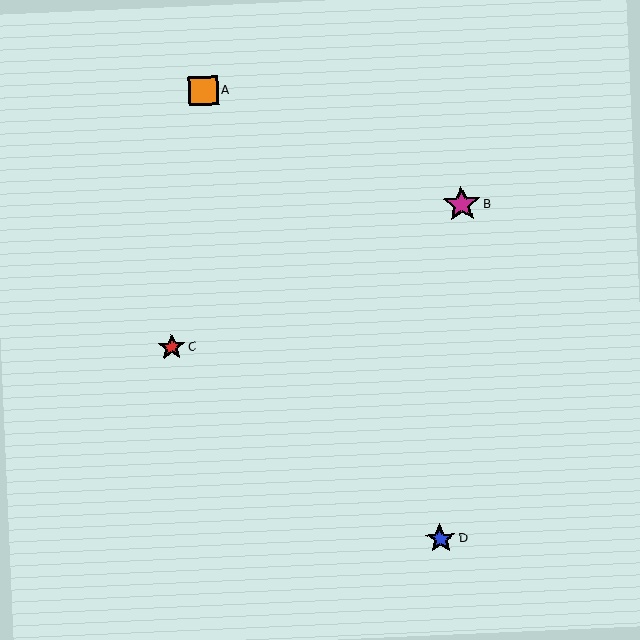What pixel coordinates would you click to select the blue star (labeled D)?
Click at (440, 539) to select the blue star D.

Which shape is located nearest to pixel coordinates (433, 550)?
The blue star (labeled D) at (440, 539) is nearest to that location.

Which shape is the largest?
The magenta star (labeled B) is the largest.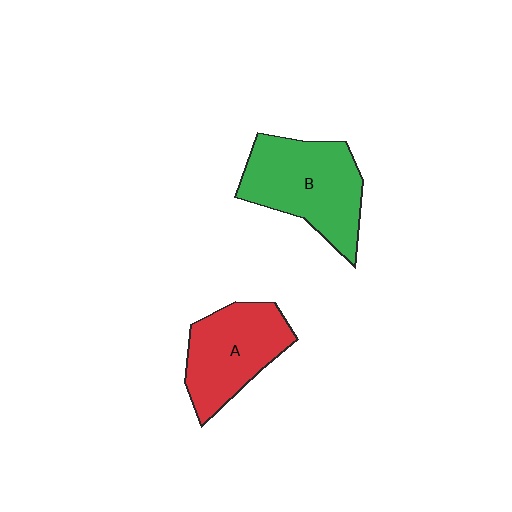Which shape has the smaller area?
Shape A (red).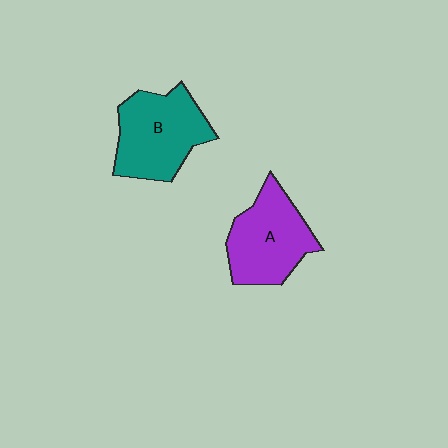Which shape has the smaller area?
Shape A (purple).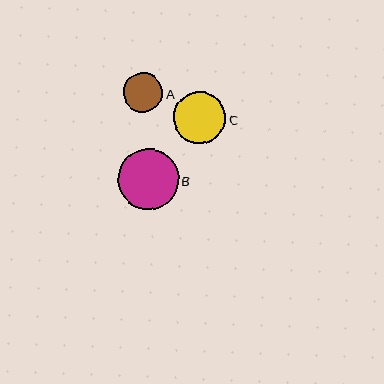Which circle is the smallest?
Circle A is the smallest with a size of approximately 39 pixels.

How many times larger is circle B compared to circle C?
Circle B is approximately 1.2 times the size of circle C.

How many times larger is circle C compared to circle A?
Circle C is approximately 1.3 times the size of circle A.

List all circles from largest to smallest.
From largest to smallest: B, C, A.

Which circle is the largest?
Circle B is the largest with a size of approximately 61 pixels.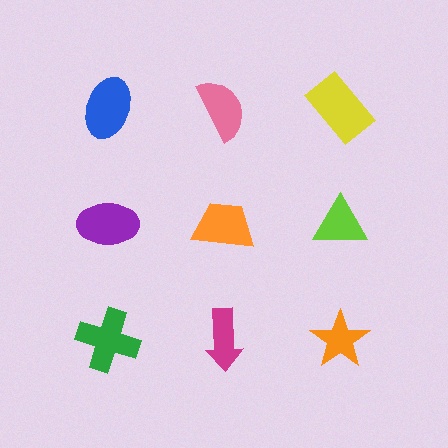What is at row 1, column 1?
A blue ellipse.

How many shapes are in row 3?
3 shapes.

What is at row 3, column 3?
An orange star.